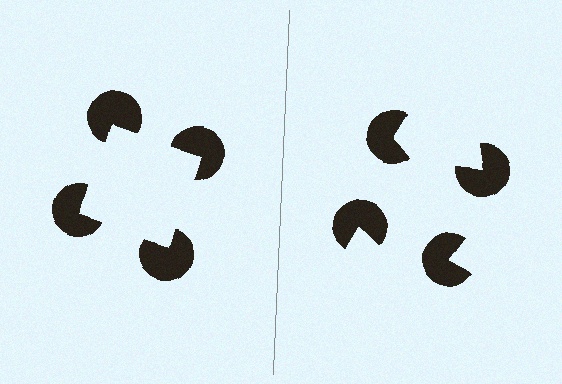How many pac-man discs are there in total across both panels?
8 — 4 on each side.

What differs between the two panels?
The pac-man discs are positioned identically on both sides; only the wedge orientations differ. On the left they align to a square; on the right they are misaligned.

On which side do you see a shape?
An illusory square appears on the left side. On the right side the wedge cuts are rotated, so no coherent shape forms.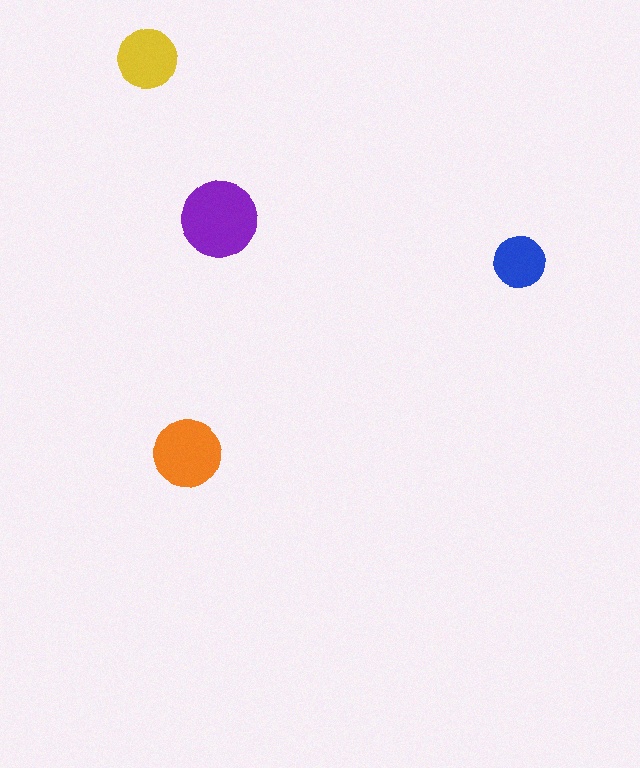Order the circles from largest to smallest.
the purple one, the orange one, the yellow one, the blue one.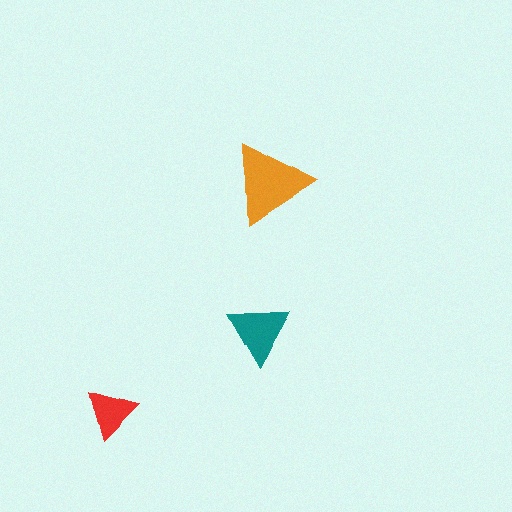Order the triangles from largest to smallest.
the orange one, the teal one, the red one.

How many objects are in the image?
There are 3 objects in the image.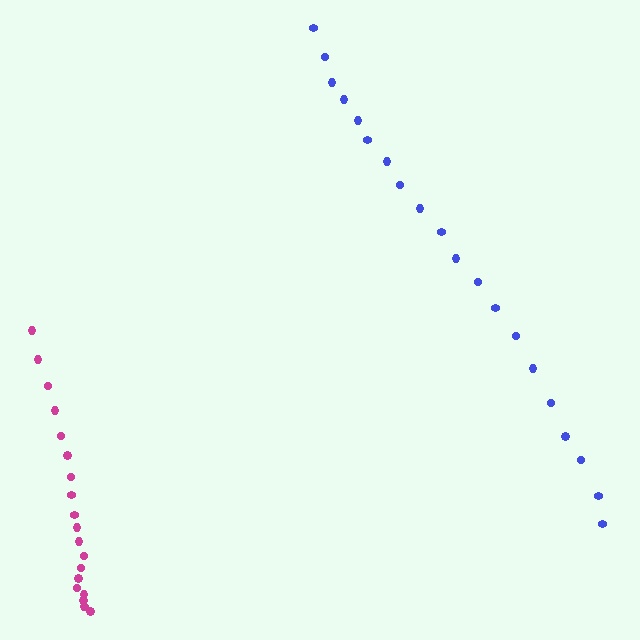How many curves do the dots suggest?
There are 2 distinct paths.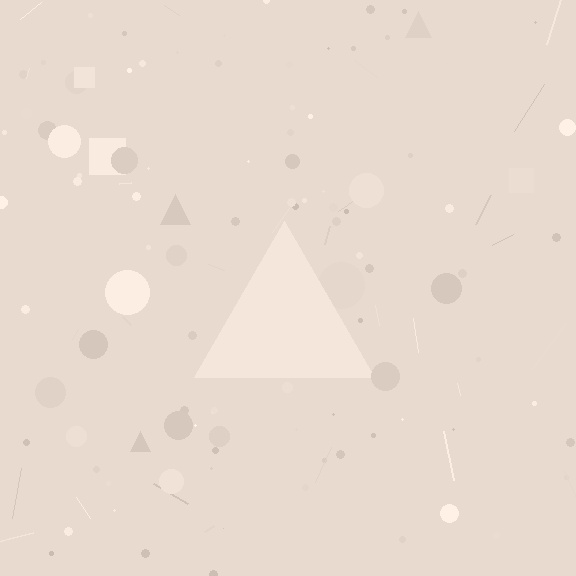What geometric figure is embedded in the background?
A triangle is embedded in the background.